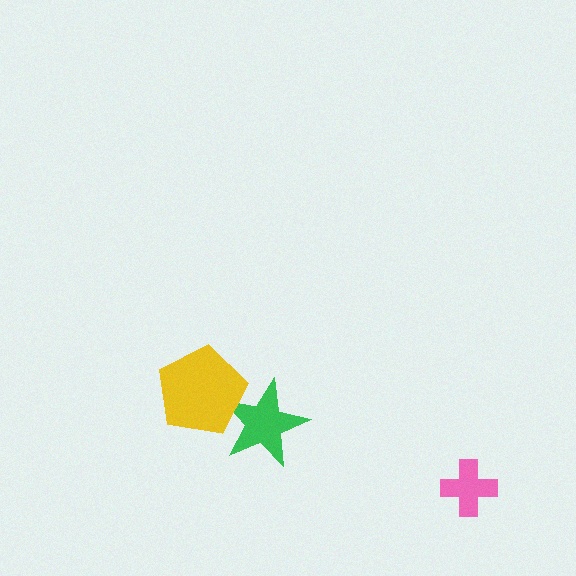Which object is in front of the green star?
The yellow pentagon is in front of the green star.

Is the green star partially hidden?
Yes, it is partially covered by another shape.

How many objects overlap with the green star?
1 object overlaps with the green star.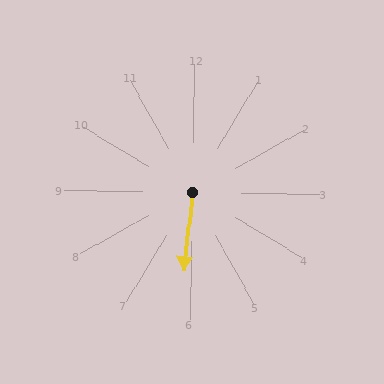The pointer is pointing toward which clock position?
Roughly 6 o'clock.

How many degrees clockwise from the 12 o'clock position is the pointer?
Approximately 186 degrees.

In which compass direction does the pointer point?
South.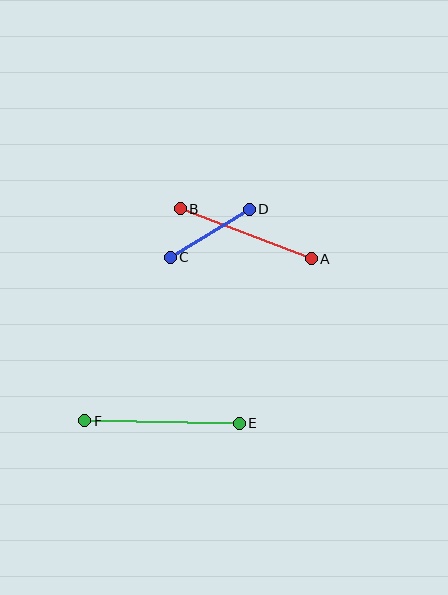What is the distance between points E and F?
The distance is approximately 155 pixels.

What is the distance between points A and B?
The distance is approximately 141 pixels.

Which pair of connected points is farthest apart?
Points E and F are farthest apart.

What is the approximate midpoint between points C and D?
The midpoint is at approximately (210, 233) pixels.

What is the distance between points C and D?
The distance is approximately 92 pixels.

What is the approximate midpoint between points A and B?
The midpoint is at approximately (246, 234) pixels.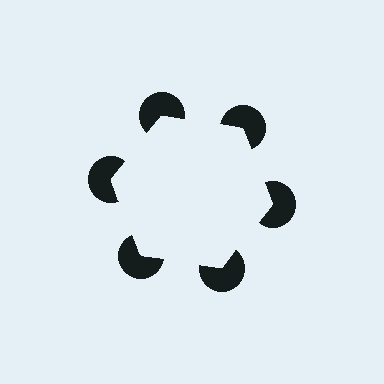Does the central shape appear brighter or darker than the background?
It typically appears slightly brighter than the background, even though no actual brightness change is drawn.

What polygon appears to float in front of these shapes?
An illusory hexagon — its edges are inferred from the aligned wedge cuts in the pac-man discs, not physically drawn.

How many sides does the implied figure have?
6 sides.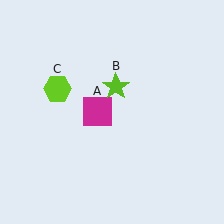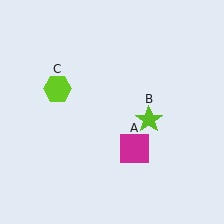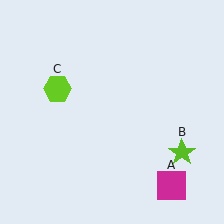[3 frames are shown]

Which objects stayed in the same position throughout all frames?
Lime hexagon (object C) remained stationary.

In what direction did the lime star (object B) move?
The lime star (object B) moved down and to the right.